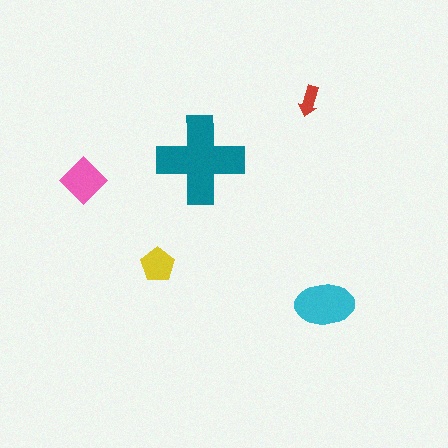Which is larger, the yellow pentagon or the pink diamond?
The pink diamond.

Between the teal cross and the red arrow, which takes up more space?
The teal cross.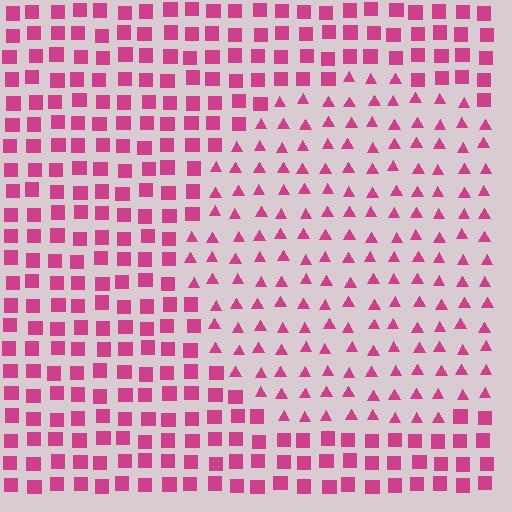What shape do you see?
I see a circle.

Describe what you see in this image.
The image is filled with small magenta elements arranged in a uniform grid. A circle-shaped region contains triangles, while the surrounding area contains squares. The boundary is defined purely by the change in element shape.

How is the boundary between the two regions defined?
The boundary is defined by a change in element shape: triangles inside vs. squares outside. All elements share the same color and spacing.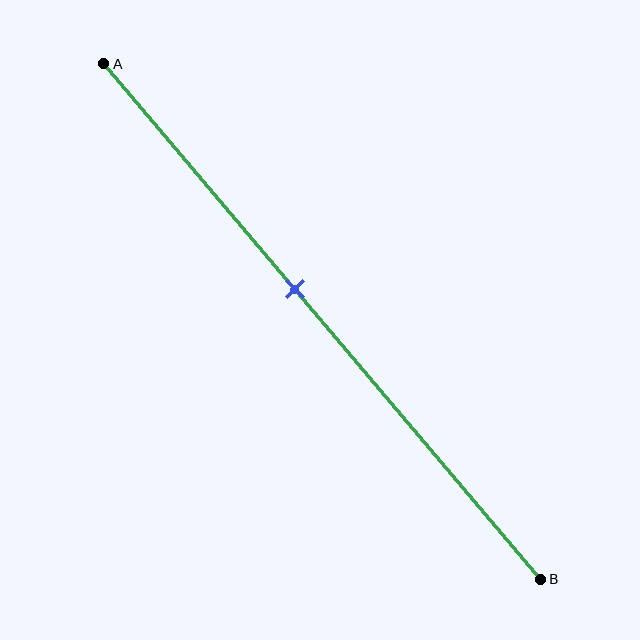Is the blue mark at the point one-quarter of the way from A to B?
No, the mark is at about 45% from A, not at the 25% one-quarter point.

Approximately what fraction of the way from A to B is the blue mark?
The blue mark is approximately 45% of the way from A to B.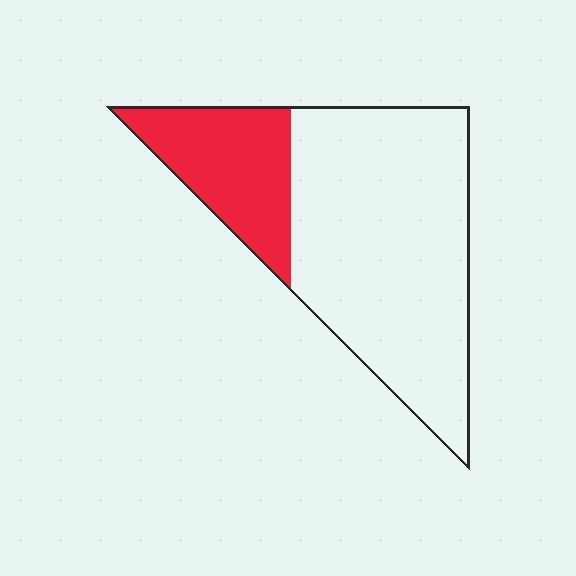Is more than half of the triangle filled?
No.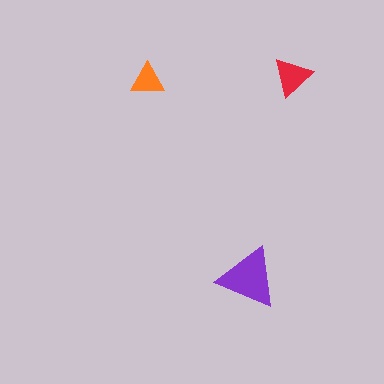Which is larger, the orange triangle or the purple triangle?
The purple one.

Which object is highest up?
The red triangle is topmost.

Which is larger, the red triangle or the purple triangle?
The purple one.